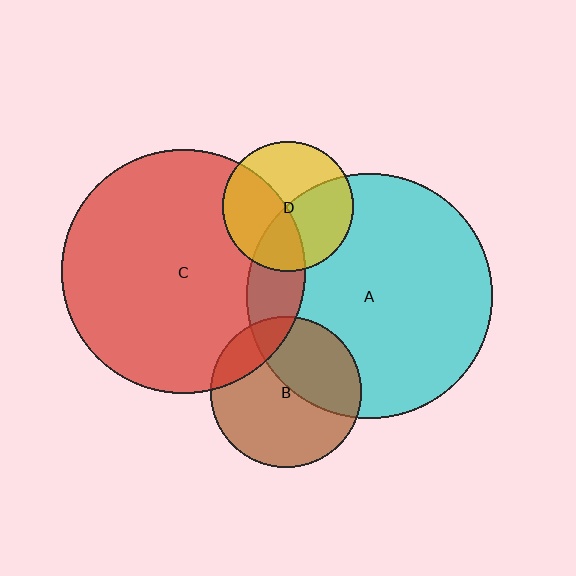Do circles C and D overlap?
Yes.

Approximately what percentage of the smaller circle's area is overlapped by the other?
Approximately 45%.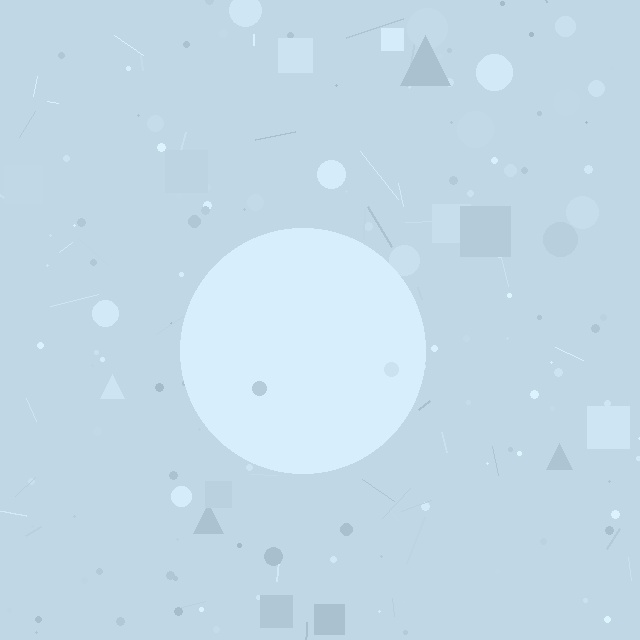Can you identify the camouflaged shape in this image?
The camouflaged shape is a circle.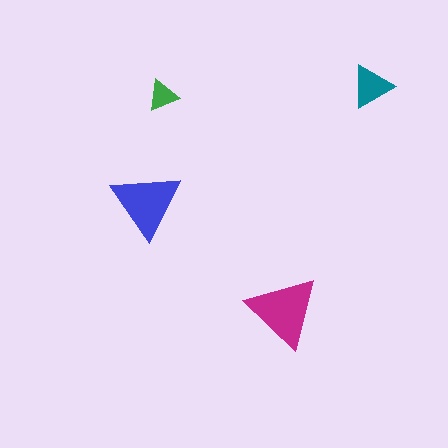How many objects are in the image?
There are 4 objects in the image.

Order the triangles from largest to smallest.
the magenta one, the blue one, the teal one, the green one.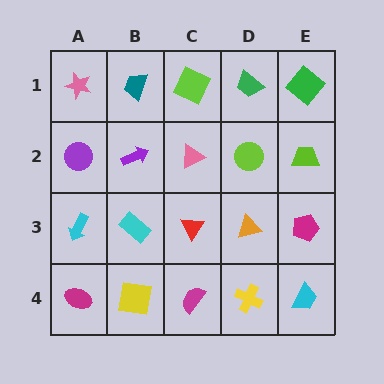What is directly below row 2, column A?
A cyan arrow.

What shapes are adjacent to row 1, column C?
A pink triangle (row 2, column C), a teal trapezoid (row 1, column B), a green trapezoid (row 1, column D).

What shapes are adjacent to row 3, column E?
A lime trapezoid (row 2, column E), a cyan trapezoid (row 4, column E), an orange triangle (row 3, column D).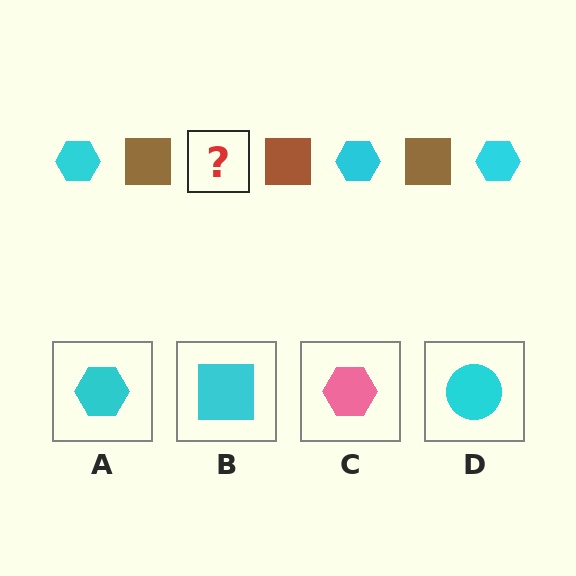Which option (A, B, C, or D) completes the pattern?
A.